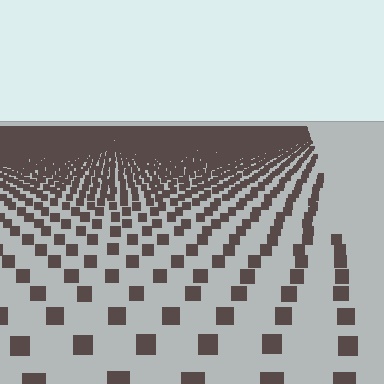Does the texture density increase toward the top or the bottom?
Density increases toward the top.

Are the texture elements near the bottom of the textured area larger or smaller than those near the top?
Larger. Near the bottom, elements are closer to the viewer and appear at a bigger on-screen size.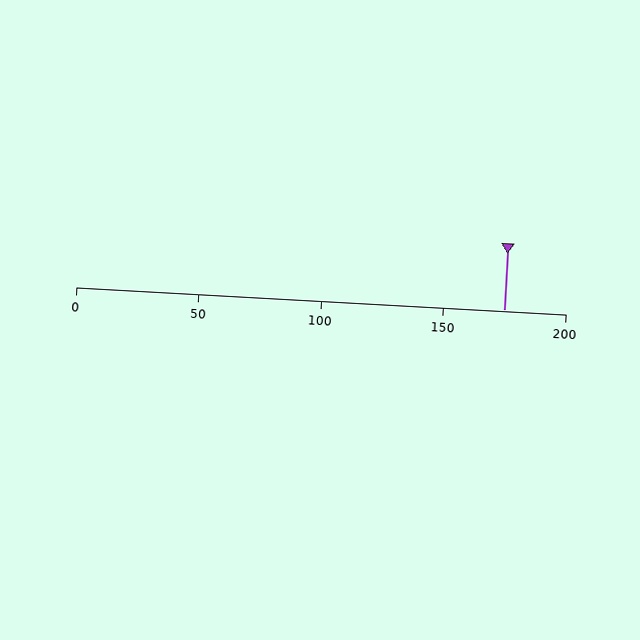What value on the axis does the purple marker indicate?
The marker indicates approximately 175.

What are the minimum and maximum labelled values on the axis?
The axis runs from 0 to 200.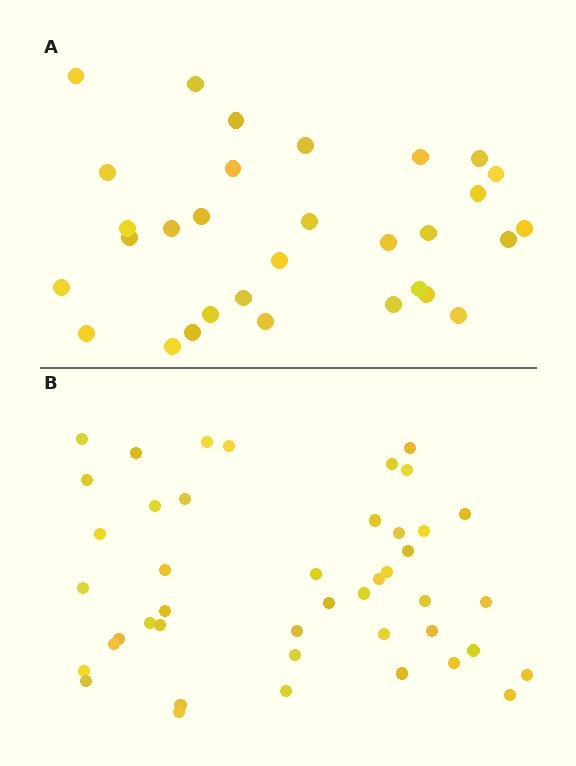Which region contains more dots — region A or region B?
Region B (the bottom region) has more dots.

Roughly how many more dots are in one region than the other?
Region B has approximately 15 more dots than region A.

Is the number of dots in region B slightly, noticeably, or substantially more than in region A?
Region B has noticeably more, but not dramatically so. The ratio is roughly 1.4 to 1.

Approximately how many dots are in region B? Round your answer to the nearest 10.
About 40 dots. (The exact count is 44, which rounds to 40.)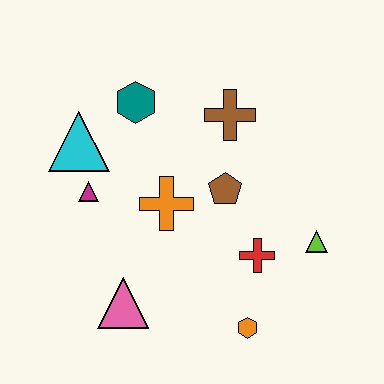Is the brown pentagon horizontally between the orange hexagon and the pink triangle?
Yes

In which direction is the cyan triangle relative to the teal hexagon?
The cyan triangle is to the left of the teal hexagon.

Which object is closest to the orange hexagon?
The red cross is closest to the orange hexagon.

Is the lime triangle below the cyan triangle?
Yes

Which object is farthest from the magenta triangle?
The lime triangle is farthest from the magenta triangle.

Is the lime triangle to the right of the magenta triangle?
Yes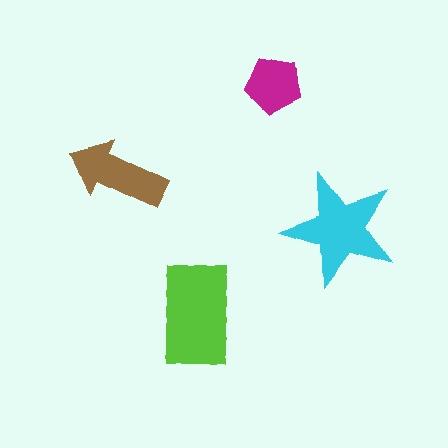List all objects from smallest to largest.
The magenta pentagon, the brown arrow, the cyan star, the lime rectangle.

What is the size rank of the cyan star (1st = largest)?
2nd.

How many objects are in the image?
There are 4 objects in the image.